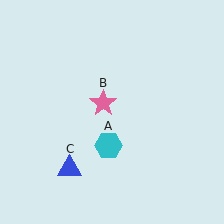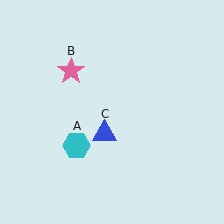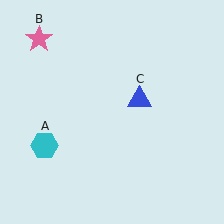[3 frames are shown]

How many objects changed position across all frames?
3 objects changed position: cyan hexagon (object A), pink star (object B), blue triangle (object C).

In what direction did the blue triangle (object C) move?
The blue triangle (object C) moved up and to the right.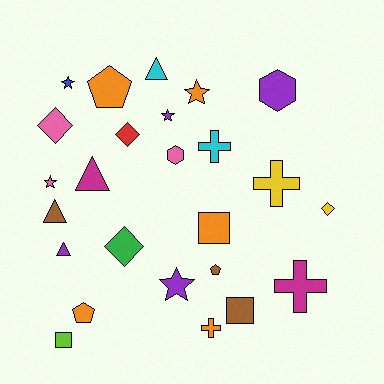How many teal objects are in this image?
There are no teal objects.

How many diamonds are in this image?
There are 4 diamonds.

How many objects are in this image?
There are 25 objects.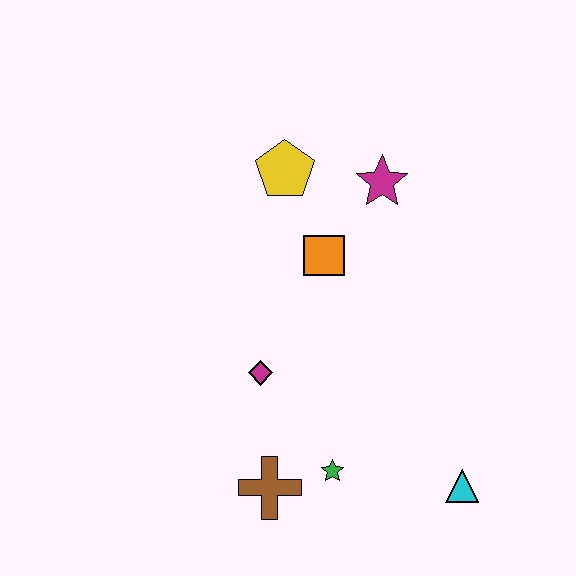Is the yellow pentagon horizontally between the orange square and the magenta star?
No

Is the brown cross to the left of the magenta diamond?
No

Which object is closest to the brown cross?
The green star is closest to the brown cross.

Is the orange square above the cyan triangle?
Yes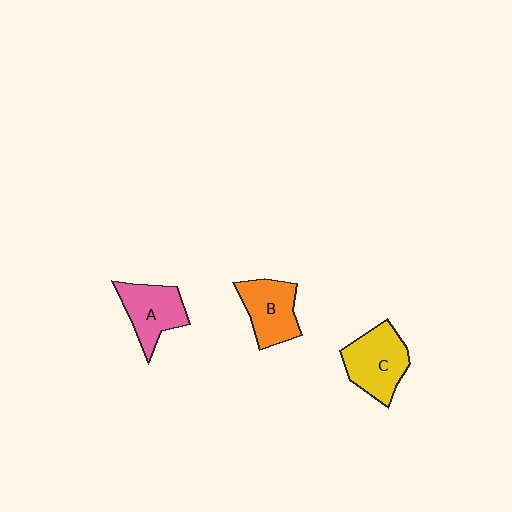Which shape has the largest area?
Shape C (yellow).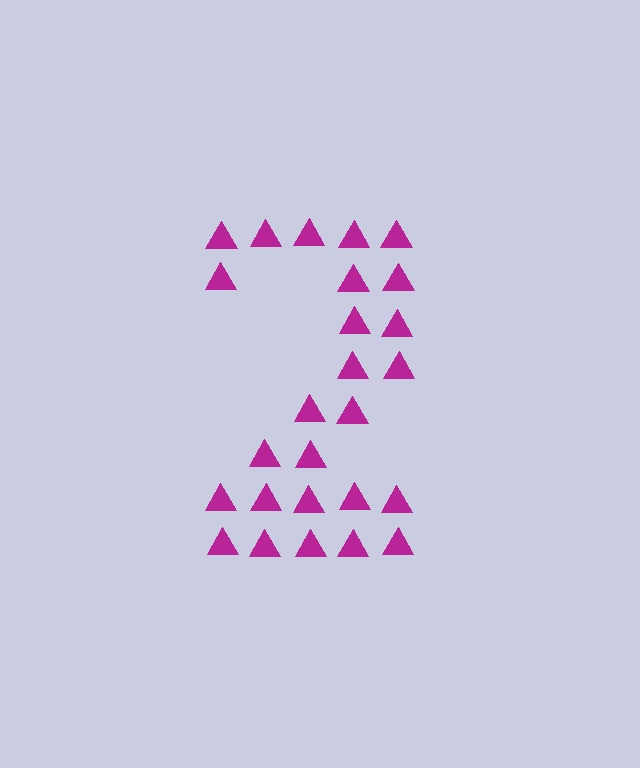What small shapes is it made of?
It is made of small triangles.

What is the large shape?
The large shape is the digit 2.